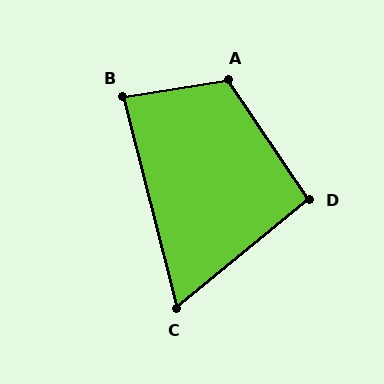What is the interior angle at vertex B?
Approximately 85 degrees (acute).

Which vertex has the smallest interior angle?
C, at approximately 65 degrees.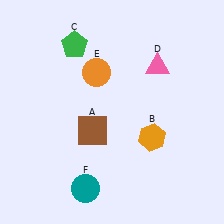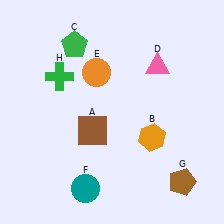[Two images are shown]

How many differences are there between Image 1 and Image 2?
There are 2 differences between the two images.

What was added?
A brown pentagon (G), a green cross (H) were added in Image 2.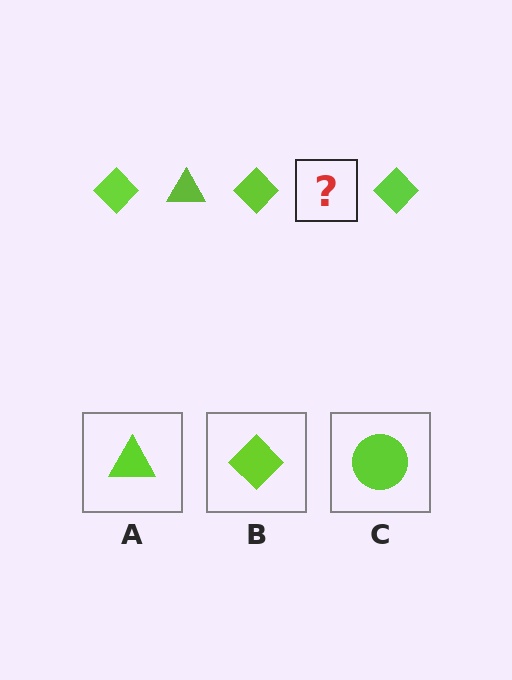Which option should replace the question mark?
Option A.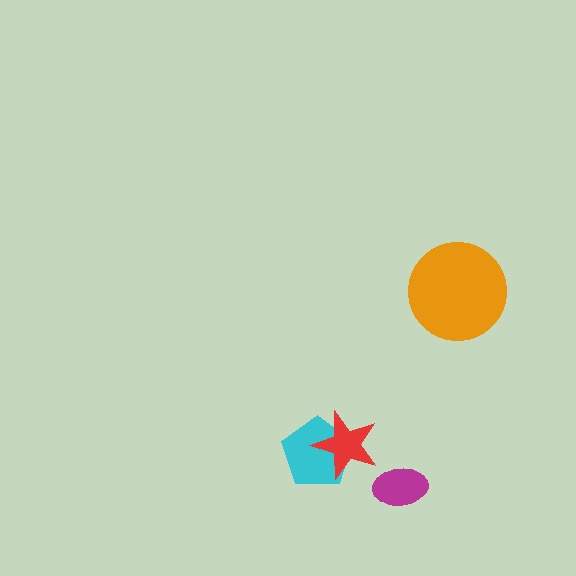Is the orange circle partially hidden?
No, no other shape covers it.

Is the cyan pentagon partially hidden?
Yes, it is partially covered by another shape.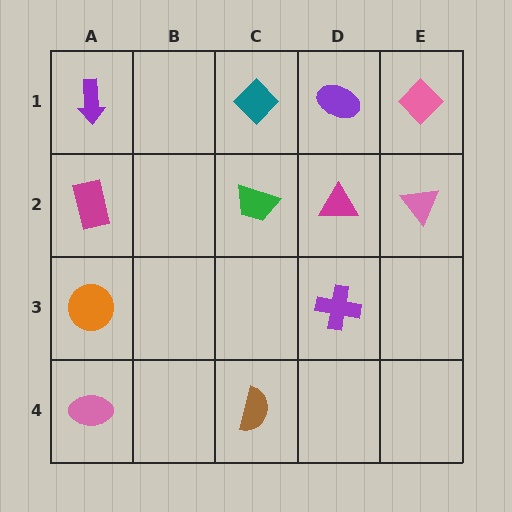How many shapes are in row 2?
4 shapes.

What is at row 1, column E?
A pink diamond.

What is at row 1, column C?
A teal diamond.